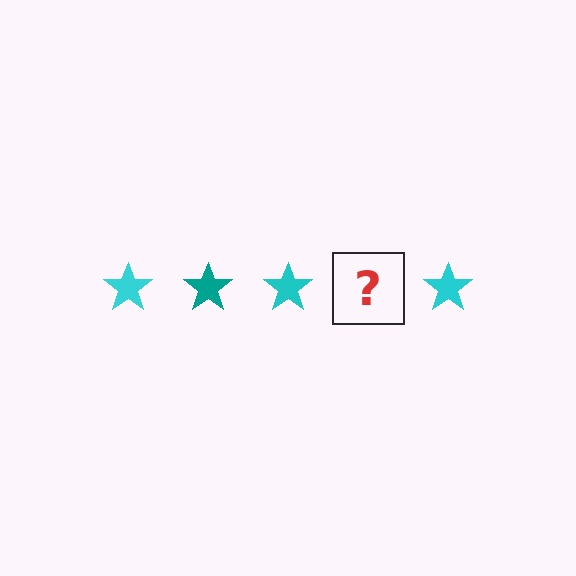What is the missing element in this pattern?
The missing element is a teal star.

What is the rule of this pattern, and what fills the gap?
The rule is that the pattern cycles through cyan, teal stars. The gap should be filled with a teal star.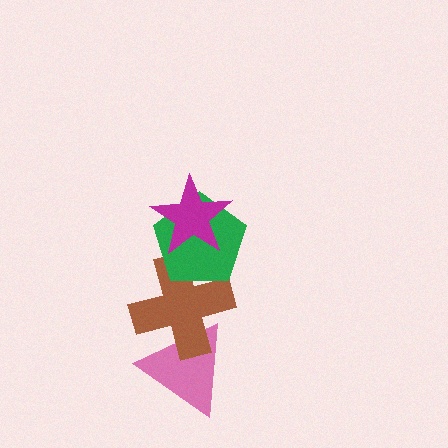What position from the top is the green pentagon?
The green pentagon is 2nd from the top.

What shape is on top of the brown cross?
The green pentagon is on top of the brown cross.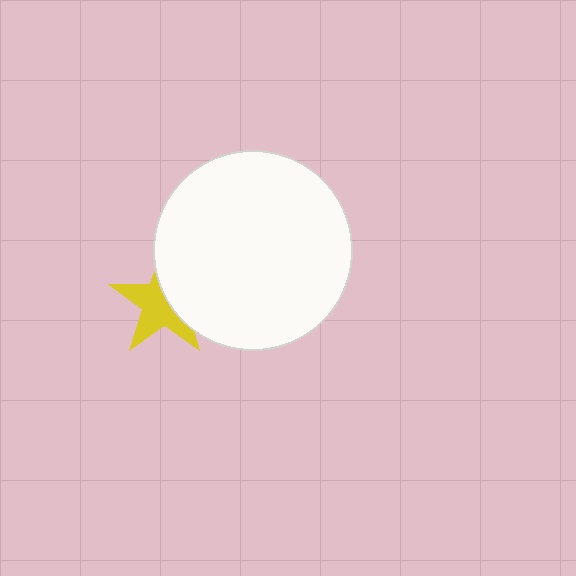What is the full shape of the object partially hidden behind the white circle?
The partially hidden object is a yellow star.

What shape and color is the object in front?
The object in front is a white circle.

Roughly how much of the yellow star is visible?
About half of it is visible (roughly 57%).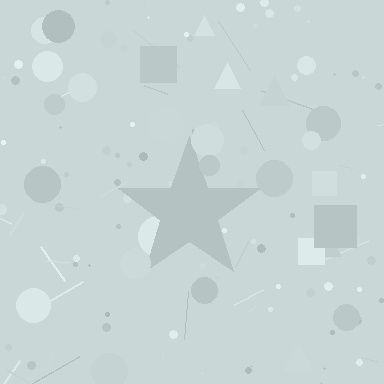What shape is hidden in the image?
A star is hidden in the image.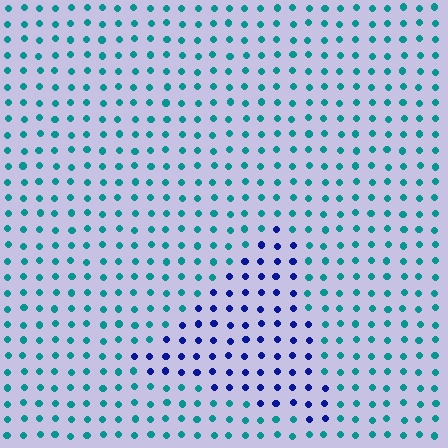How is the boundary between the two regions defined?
The boundary is defined purely by a slight shift in hue (about 56 degrees). Spacing, size, and orientation are identical on both sides.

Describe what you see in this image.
The image is filled with small teal elements in a uniform arrangement. A triangle-shaped region is visible where the elements are tinted to a slightly different hue, forming a subtle color boundary.